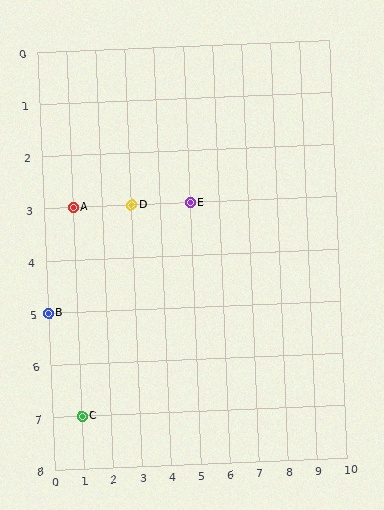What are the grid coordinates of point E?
Point E is at grid coordinates (5, 3).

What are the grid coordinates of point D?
Point D is at grid coordinates (3, 3).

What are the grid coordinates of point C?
Point C is at grid coordinates (1, 7).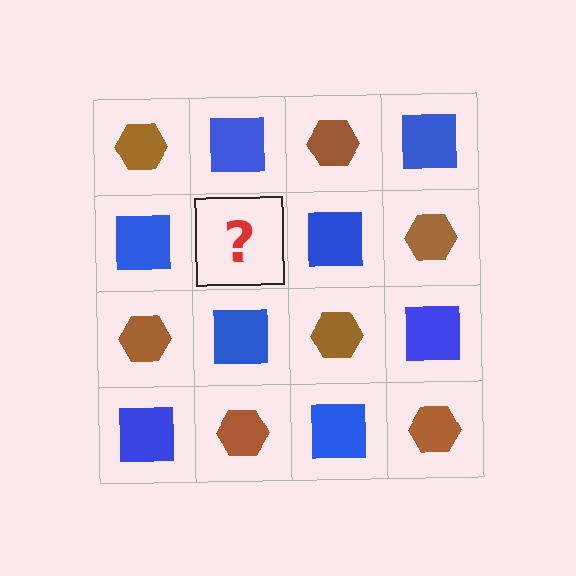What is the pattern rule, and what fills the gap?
The rule is that it alternates brown hexagon and blue square in a checkerboard pattern. The gap should be filled with a brown hexagon.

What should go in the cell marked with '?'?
The missing cell should contain a brown hexagon.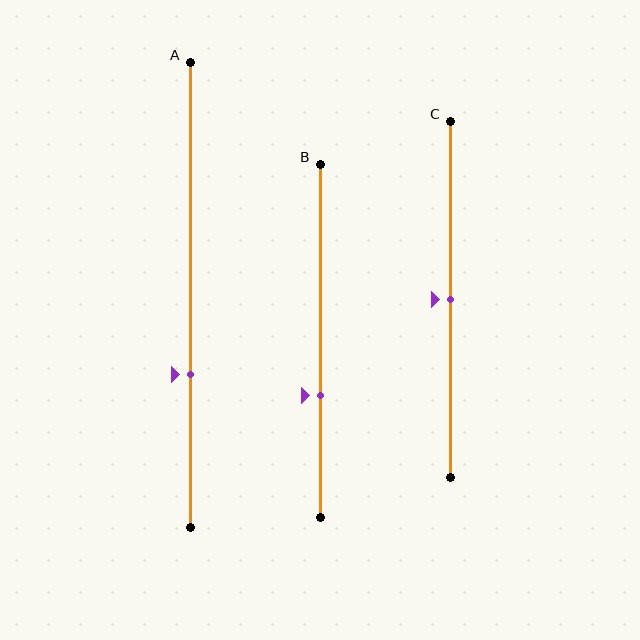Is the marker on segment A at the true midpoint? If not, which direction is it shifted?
No, the marker on segment A is shifted downward by about 17% of the segment length.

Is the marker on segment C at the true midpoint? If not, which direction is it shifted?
Yes, the marker on segment C is at the true midpoint.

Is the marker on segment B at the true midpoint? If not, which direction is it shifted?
No, the marker on segment B is shifted downward by about 16% of the segment length.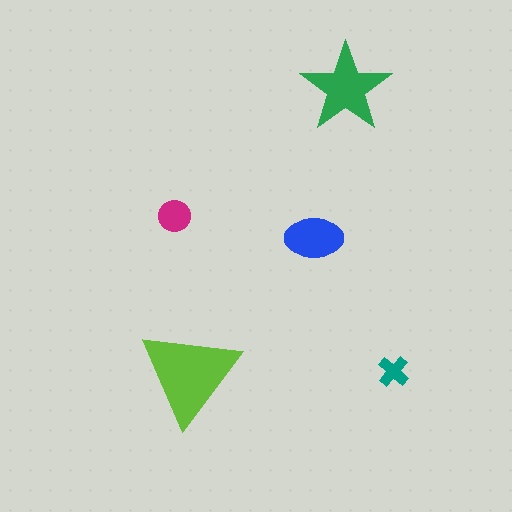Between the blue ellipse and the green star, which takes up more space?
The green star.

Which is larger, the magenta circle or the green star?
The green star.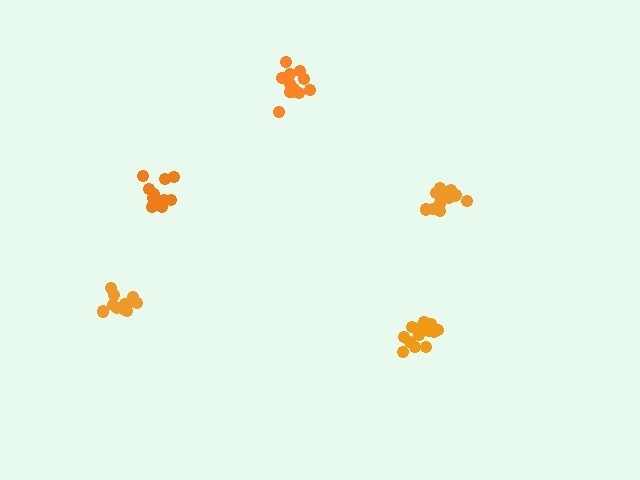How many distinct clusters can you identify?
There are 5 distinct clusters.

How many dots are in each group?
Group 1: 11 dots, Group 2: 13 dots, Group 3: 13 dots, Group 4: 14 dots, Group 5: 14 dots (65 total).